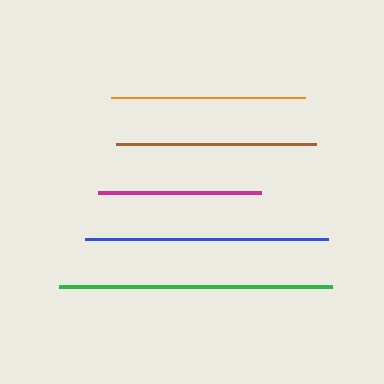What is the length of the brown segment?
The brown segment is approximately 199 pixels long.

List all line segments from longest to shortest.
From longest to shortest: green, blue, brown, orange, magenta.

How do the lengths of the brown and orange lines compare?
The brown and orange lines are approximately the same length.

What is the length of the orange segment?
The orange segment is approximately 194 pixels long.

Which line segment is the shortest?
The magenta line is the shortest at approximately 163 pixels.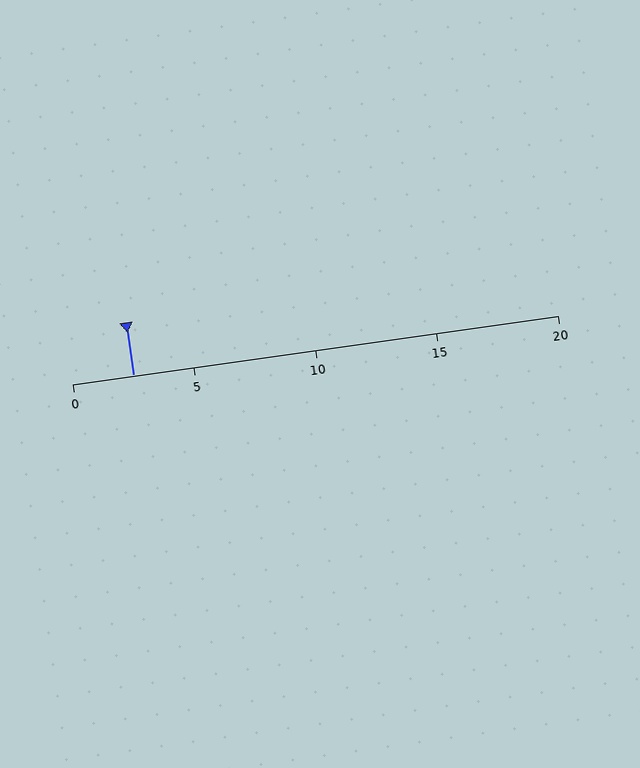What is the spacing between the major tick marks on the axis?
The major ticks are spaced 5 apart.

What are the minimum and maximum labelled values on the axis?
The axis runs from 0 to 20.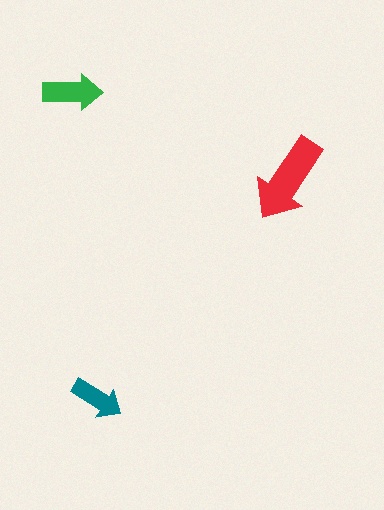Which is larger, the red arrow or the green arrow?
The red one.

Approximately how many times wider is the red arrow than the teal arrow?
About 1.5 times wider.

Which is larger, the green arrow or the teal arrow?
The green one.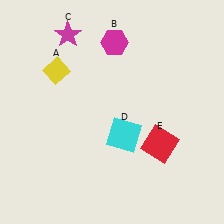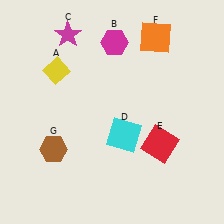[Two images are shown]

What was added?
An orange square (F), a brown hexagon (G) were added in Image 2.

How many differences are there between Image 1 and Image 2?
There are 2 differences between the two images.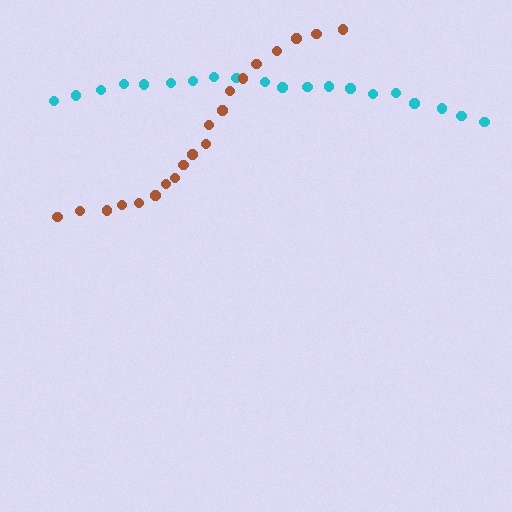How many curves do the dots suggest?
There are 2 distinct paths.